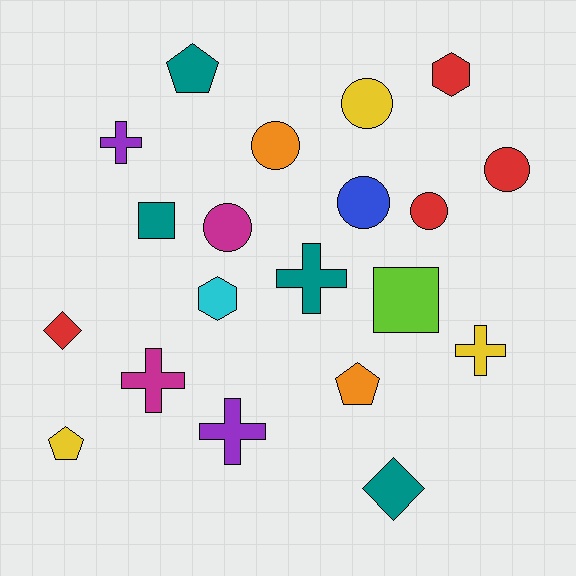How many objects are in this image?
There are 20 objects.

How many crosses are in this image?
There are 5 crosses.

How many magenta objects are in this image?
There are 2 magenta objects.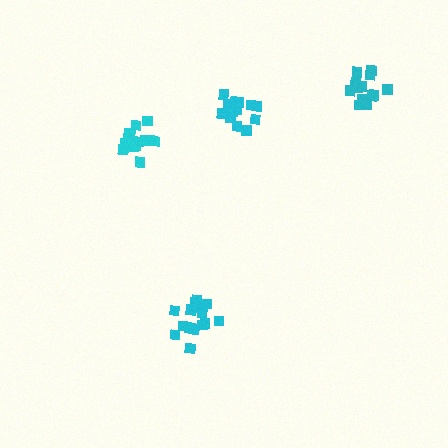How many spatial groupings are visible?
There are 4 spatial groupings.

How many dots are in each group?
Group 1: 15 dots, Group 2: 15 dots, Group 3: 15 dots, Group 4: 16 dots (61 total).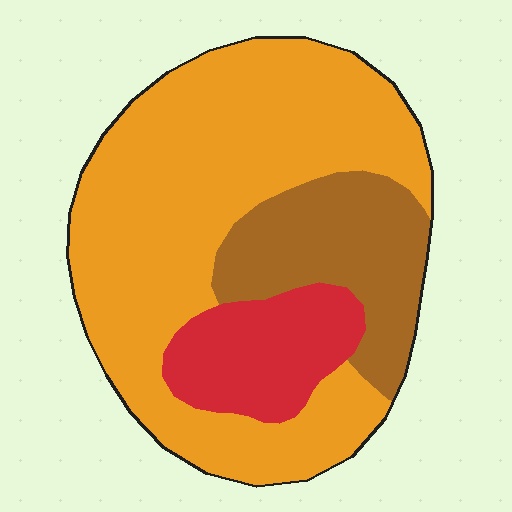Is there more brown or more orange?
Orange.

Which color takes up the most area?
Orange, at roughly 65%.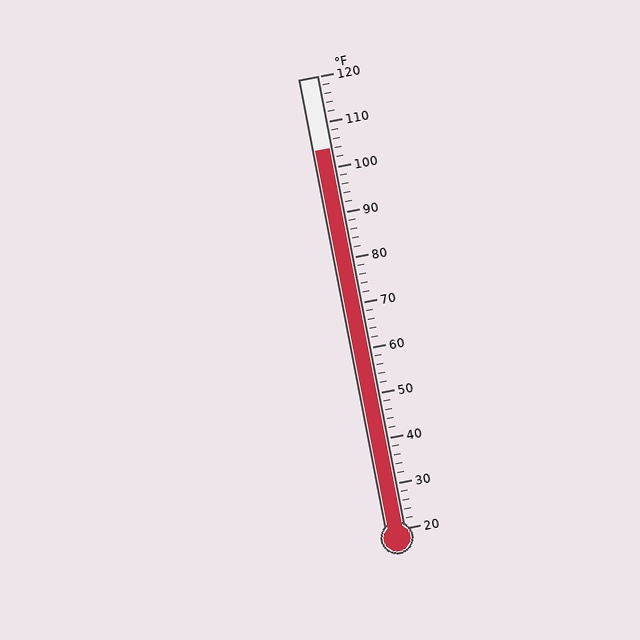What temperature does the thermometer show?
The thermometer shows approximately 104°F.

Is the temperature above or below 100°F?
The temperature is above 100°F.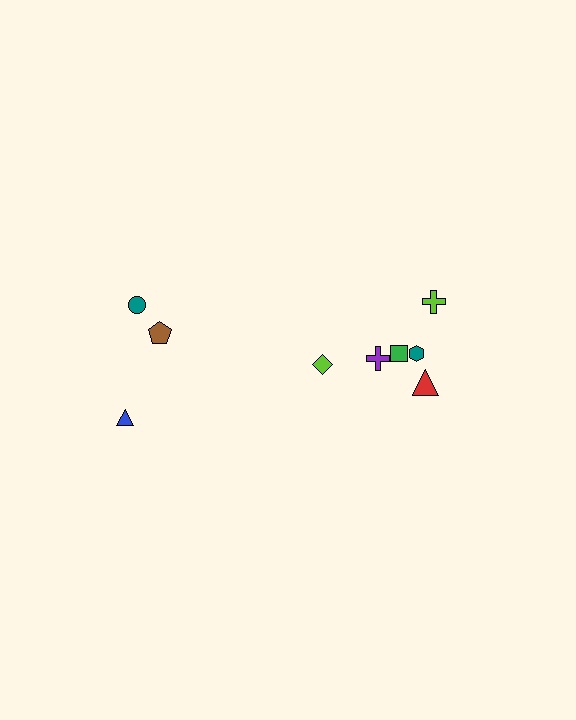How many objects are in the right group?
There are 6 objects.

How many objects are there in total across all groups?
There are 9 objects.